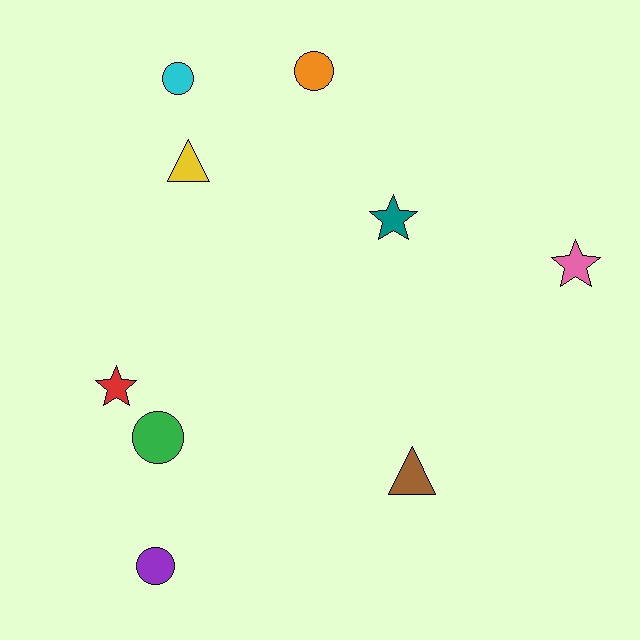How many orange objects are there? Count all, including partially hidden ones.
There is 1 orange object.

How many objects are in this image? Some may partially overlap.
There are 9 objects.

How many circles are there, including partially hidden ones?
There are 4 circles.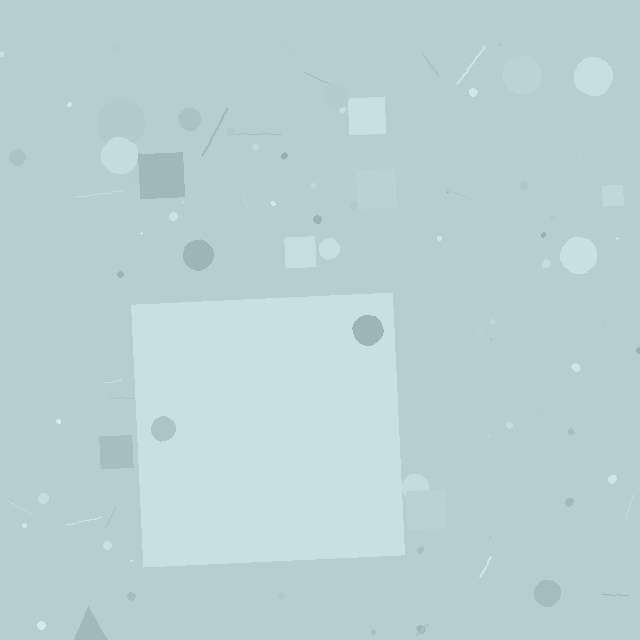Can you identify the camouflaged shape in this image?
The camouflaged shape is a square.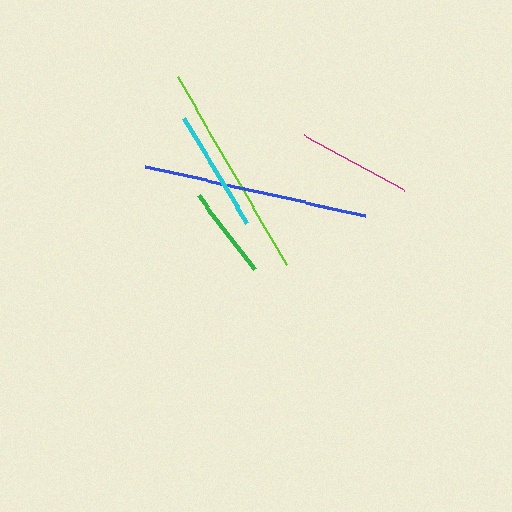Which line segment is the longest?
The blue line is the longest at approximately 226 pixels.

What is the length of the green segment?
The green segment is approximately 93 pixels long.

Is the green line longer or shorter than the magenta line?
The magenta line is longer than the green line.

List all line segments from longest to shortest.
From longest to shortest: blue, lime, cyan, magenta, green.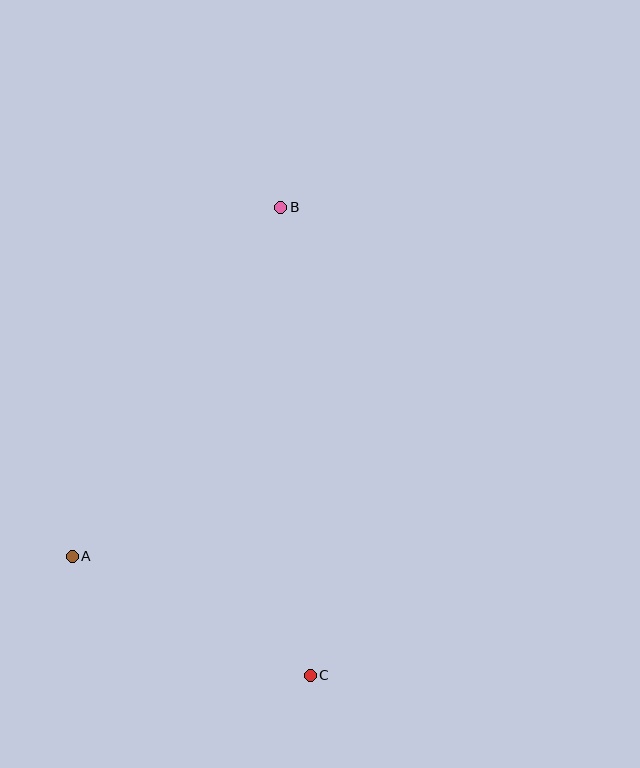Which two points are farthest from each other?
Points B and C are farthest from each other.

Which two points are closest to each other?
Points A and C are closest to each other.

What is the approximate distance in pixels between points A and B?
The distance between A and B is approximately 406 pixels.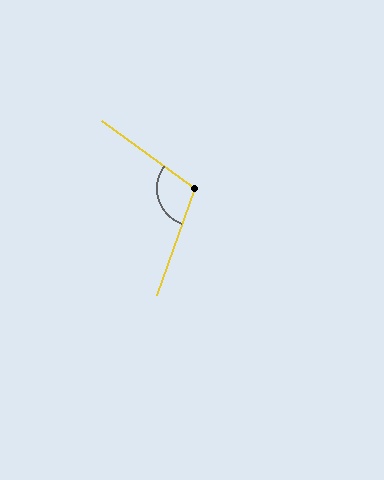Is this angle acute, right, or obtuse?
It is obtuse.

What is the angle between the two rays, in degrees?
Approximately 107 degrees.